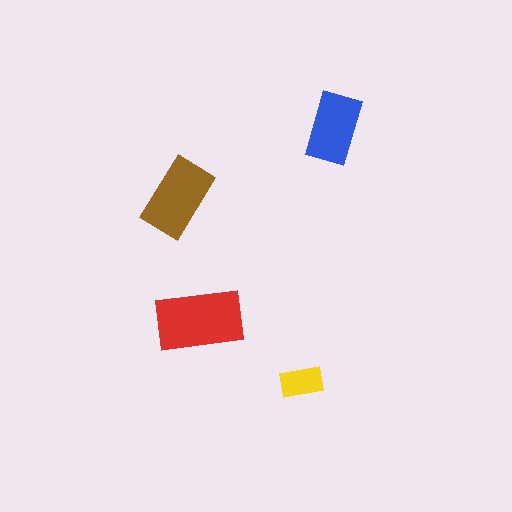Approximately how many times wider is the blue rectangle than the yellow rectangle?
About 1.5 times wider.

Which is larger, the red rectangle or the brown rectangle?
The red one.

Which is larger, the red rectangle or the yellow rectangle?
The red one.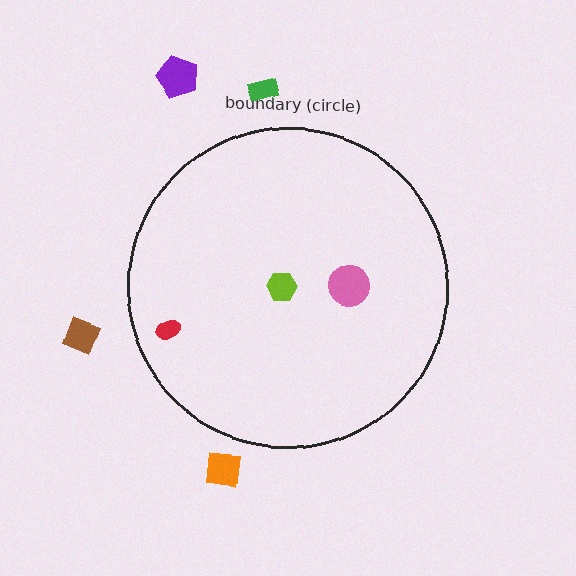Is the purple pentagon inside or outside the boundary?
Outside.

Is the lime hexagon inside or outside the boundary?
Inside.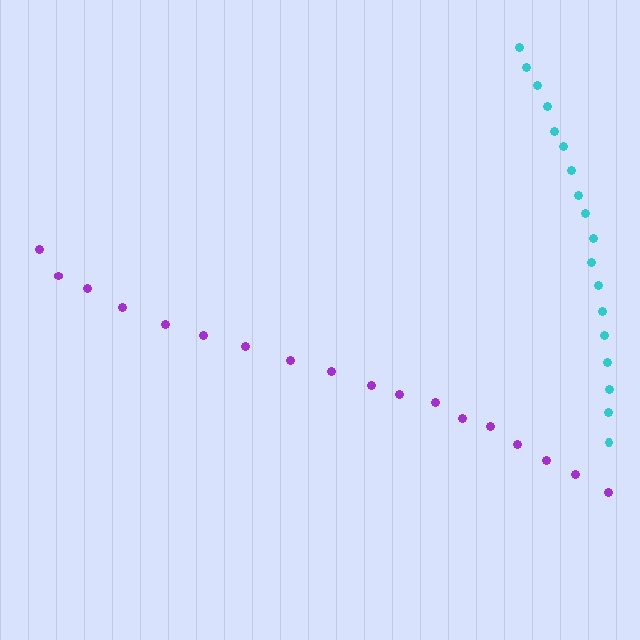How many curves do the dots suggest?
There are 2 distinct paths.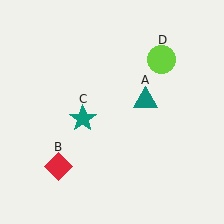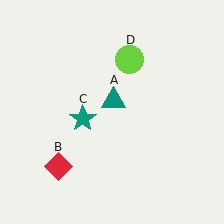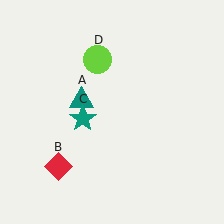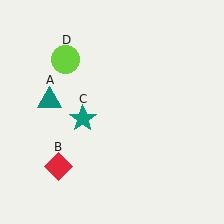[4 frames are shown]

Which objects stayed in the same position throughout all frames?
Red diamond (object B) and teal star (object C) remained stationary.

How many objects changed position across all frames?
2 objects changed position: teal triangle (object A), lime circle (object D).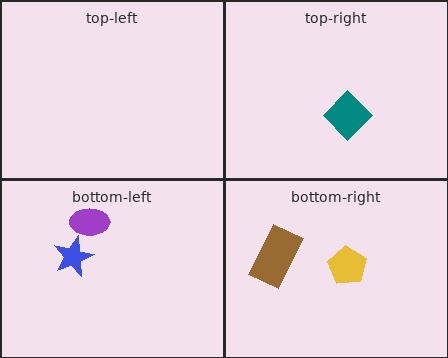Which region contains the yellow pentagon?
The bottom-right region.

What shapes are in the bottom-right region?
The brown rectangle, the yellow pentagon.